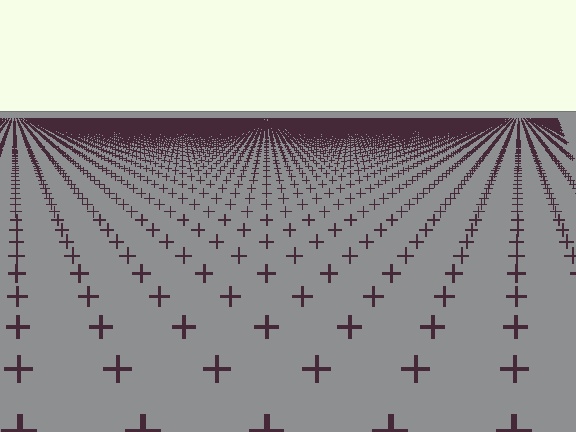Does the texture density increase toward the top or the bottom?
Density increases toward the top.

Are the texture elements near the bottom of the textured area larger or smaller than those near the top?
Larger. Near the bottom, elements are closer to the viewer and appear at a bigger on-screen size.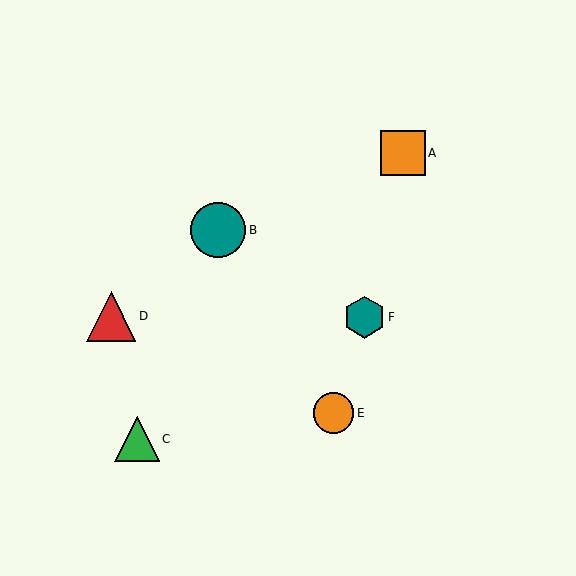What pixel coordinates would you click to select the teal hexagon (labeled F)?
Click at (364, 317) to select the teal hexagon F.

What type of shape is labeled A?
Shape A is an orange square.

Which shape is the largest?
The teal circle (labeled B) is the largest.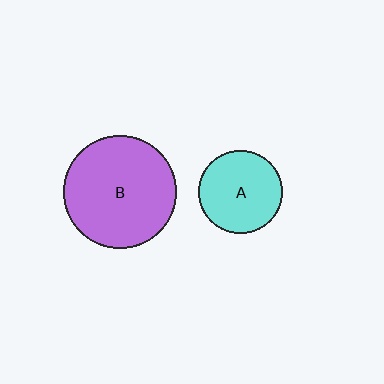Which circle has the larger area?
Circle B (purple).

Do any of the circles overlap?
No, none of the circles overlap.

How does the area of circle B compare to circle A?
Approximately 1.8 times.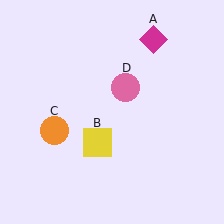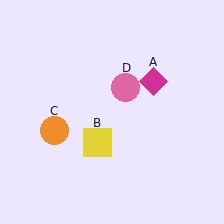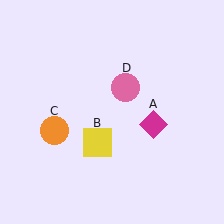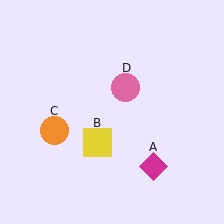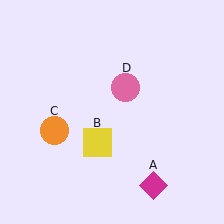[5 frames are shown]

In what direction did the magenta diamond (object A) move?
The magenta diamond (object A) moved down.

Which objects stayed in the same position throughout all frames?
Yellow square (object B) and orange circle (object C) and pink circle (object D) remained stationary.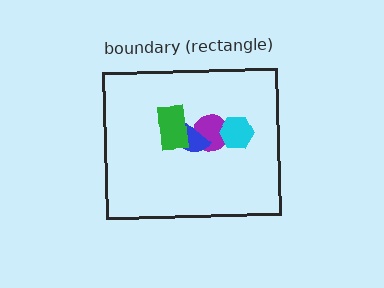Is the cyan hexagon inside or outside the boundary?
Inside.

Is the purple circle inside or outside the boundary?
Inside.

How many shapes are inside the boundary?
4 inside, 0 outside.